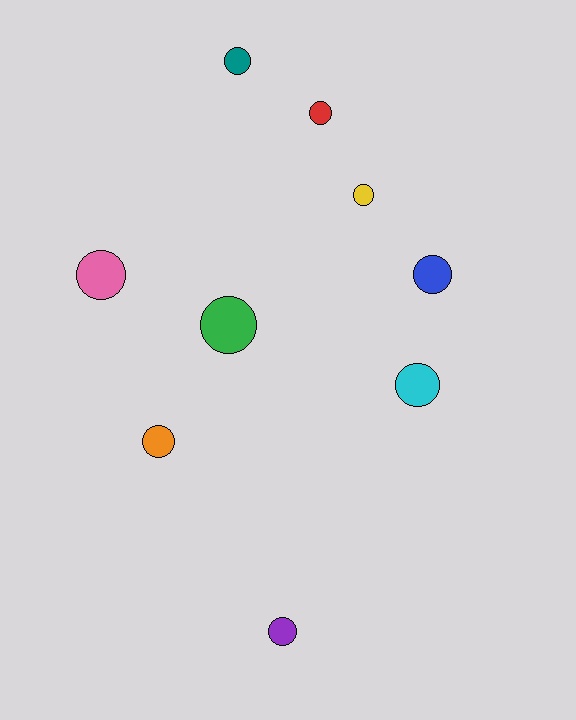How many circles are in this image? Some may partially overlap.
There are 9 circles.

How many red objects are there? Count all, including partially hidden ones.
There is 1 red object.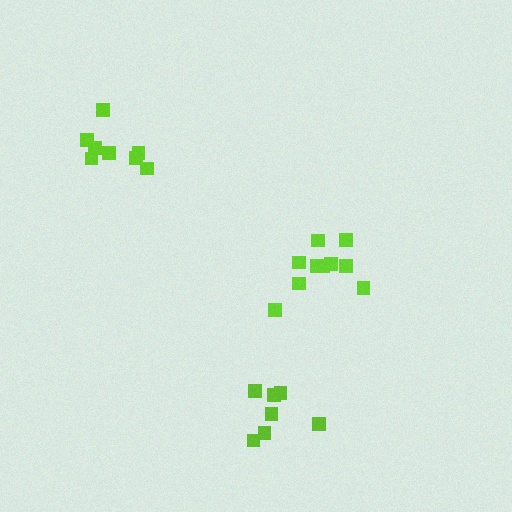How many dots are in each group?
Group 1: 10 dots, Group 2: 7 dots, Group 3: 8 dots (25 total).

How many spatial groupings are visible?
There are 3 spatial groupings.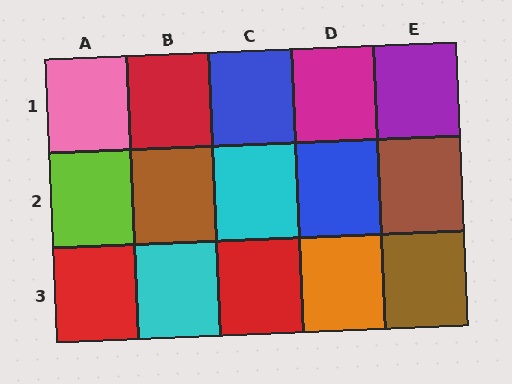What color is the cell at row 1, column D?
Magenta.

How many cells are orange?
1 cell is orange.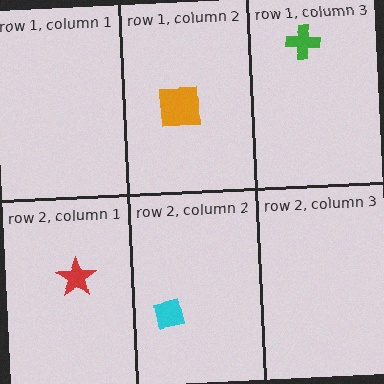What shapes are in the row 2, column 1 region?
The red star.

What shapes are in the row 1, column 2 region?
The orange square.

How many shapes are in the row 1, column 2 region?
1.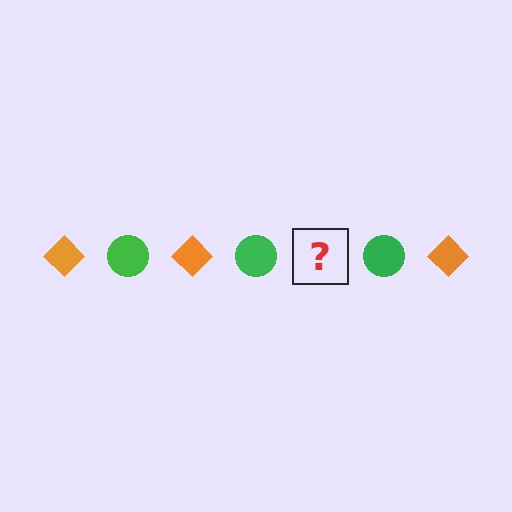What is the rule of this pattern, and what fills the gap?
The rule is that the pattern alternates between orange diamond and green circle. The gap should be filled with an orange diamond.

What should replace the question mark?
The question mark should be replaced with an orange diamond.